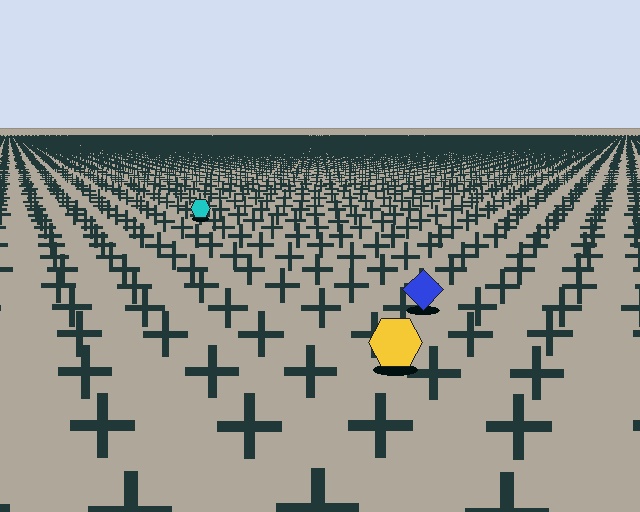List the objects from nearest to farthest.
From nearest to farthest: the yellow hexagon, the blue diamond, the cyan hexagon.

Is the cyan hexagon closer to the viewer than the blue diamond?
No. The blue diamond is closer — you can tell from the texture gradient: the ground texture is coarser near it.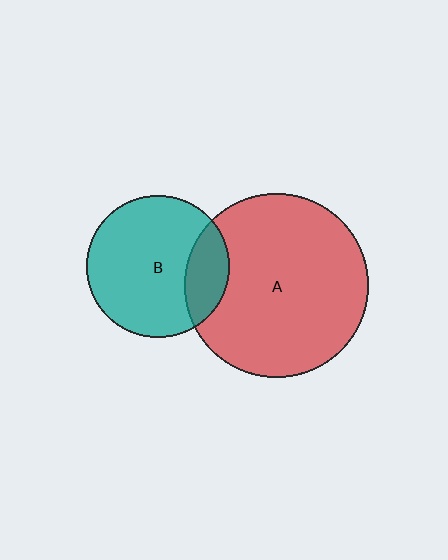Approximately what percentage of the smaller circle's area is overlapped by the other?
Approximately 20%.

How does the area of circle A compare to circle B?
Approximately 1.7 times.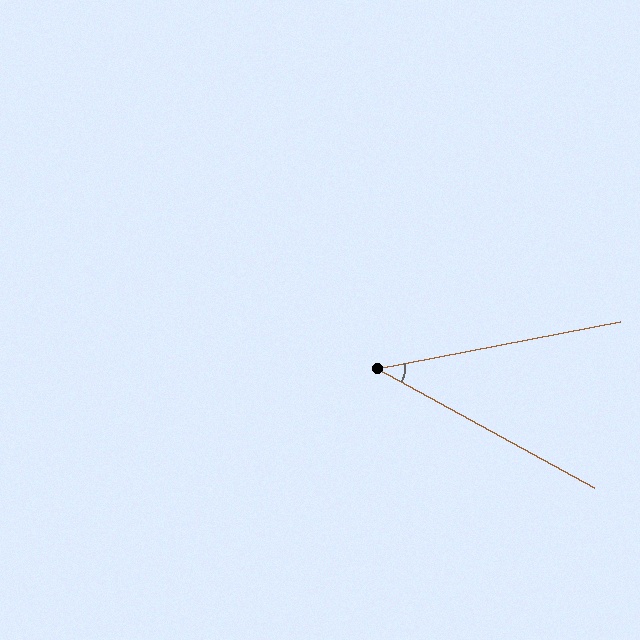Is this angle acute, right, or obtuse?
It is acute.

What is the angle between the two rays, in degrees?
Approximately 40 degrees.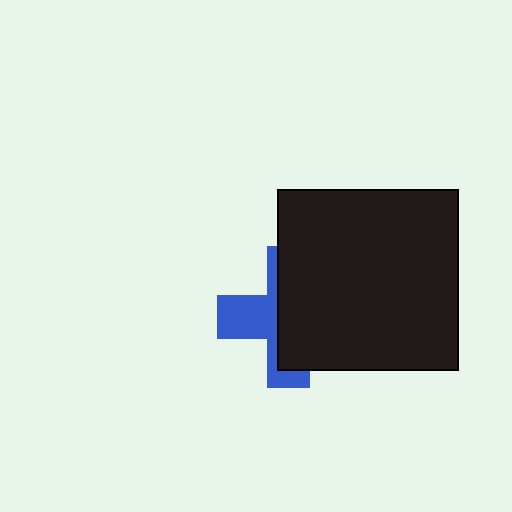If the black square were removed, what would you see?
You would see the complete blue cross.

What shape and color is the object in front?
The object in front is a black square.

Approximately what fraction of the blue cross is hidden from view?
Roughly 60% of the blue cross is hidden behind the black square.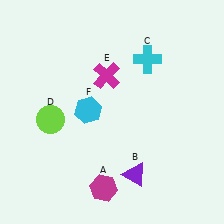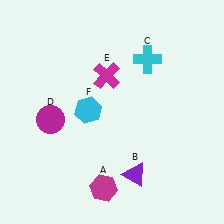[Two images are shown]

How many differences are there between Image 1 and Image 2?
There is 1 difference between the two images.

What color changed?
The circle (D) changed from lime in Image 1 to magenta in Image 2.